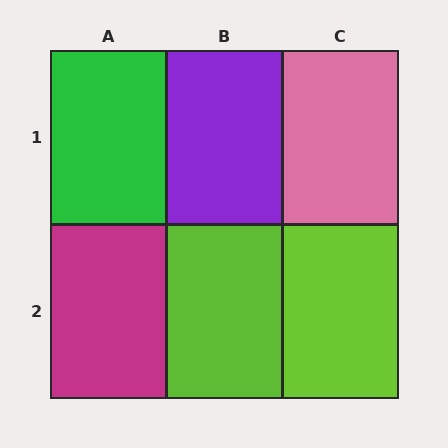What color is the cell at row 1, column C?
Pink.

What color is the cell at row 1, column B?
Purple.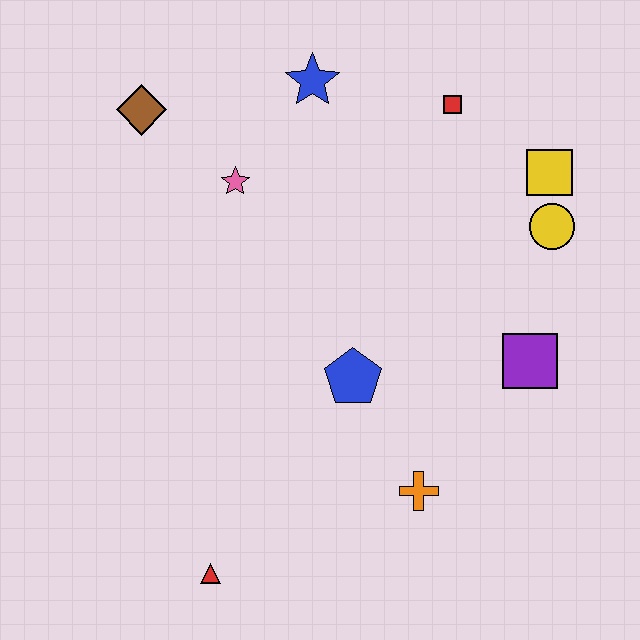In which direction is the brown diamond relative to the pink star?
The brown diamond is to the left of the pink star.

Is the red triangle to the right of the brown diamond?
Yes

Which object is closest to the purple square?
The yellow circle is closest to the purple square.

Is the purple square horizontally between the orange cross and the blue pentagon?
No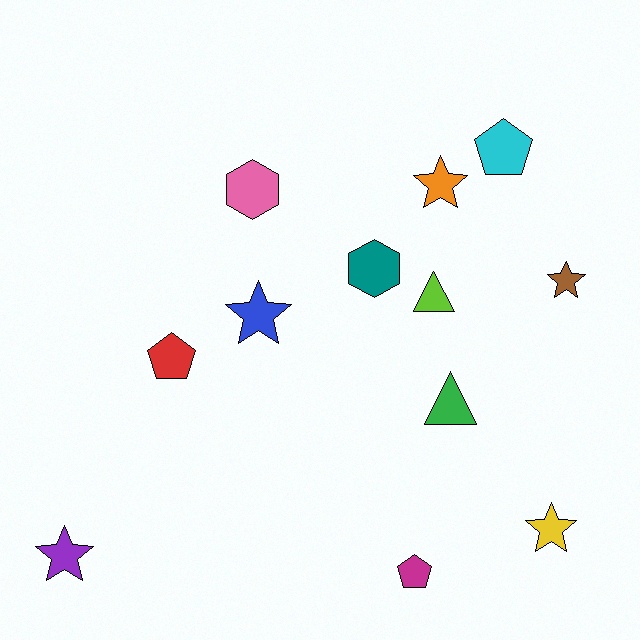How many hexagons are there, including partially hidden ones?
There are 2 hexagons.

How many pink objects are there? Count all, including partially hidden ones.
There is 1 pink object.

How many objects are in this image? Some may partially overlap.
There are 12 objects.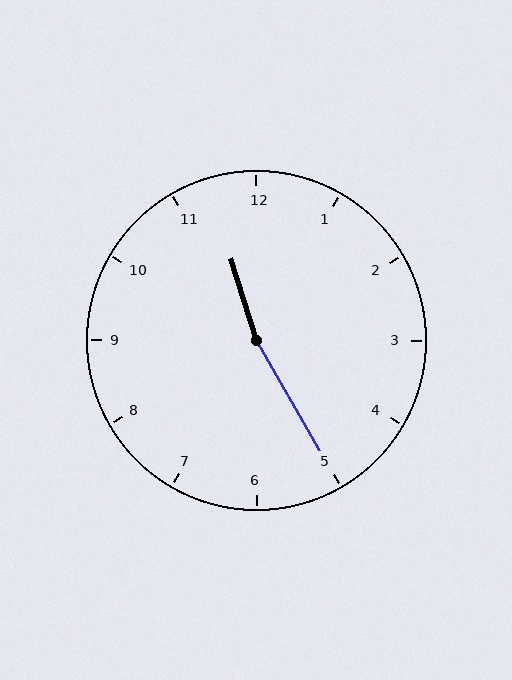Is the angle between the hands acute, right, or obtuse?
It is obtuse.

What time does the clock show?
11:25.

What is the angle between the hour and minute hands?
Approximately 168 degrees.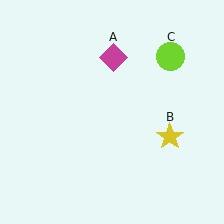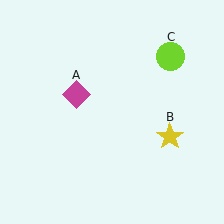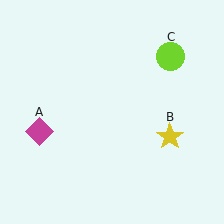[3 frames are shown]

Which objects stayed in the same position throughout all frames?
Yellow star (object B) and lime circle (object C) remained stationary.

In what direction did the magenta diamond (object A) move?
The magenta diamond (object A) moved down and to the left.